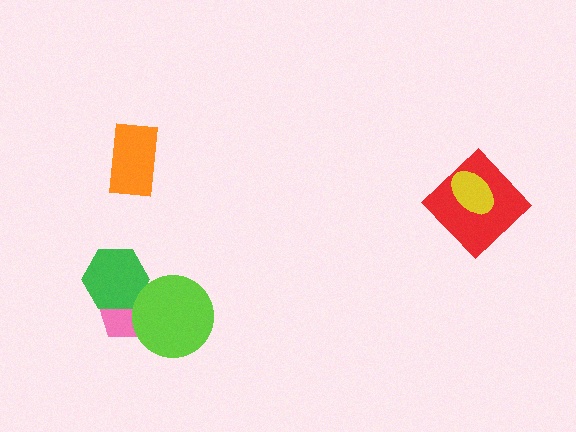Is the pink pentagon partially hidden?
Yes, it is partially covered by another shape.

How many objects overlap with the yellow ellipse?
1 object overlaps with the yellow ellipse.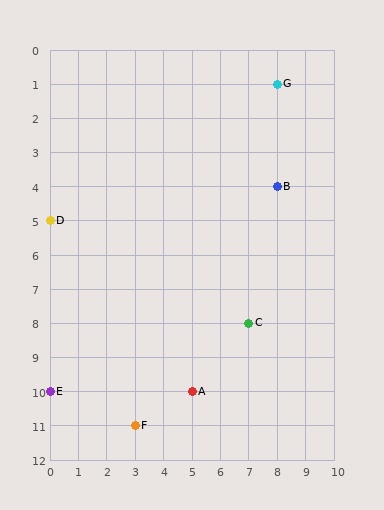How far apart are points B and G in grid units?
Points B and G are 3 rows apart.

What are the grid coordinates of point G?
Point G is at grid coordinates (8, 1).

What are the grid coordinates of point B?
Point B is at grid coordinates (8, 4).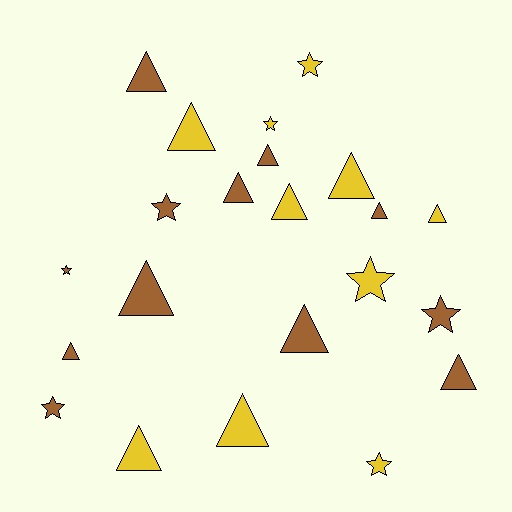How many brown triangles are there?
There are 8 brown triangles.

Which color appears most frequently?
Brown, with 12 objects.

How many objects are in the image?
There are 22 objects.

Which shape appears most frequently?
Triangle, with 14 objects.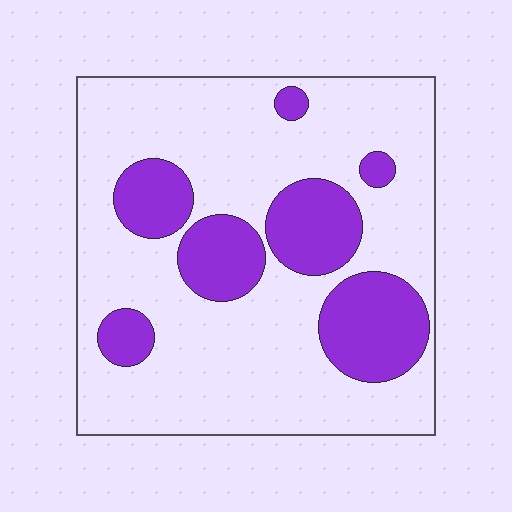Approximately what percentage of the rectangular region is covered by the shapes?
Approximately 25%.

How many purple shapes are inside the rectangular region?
7.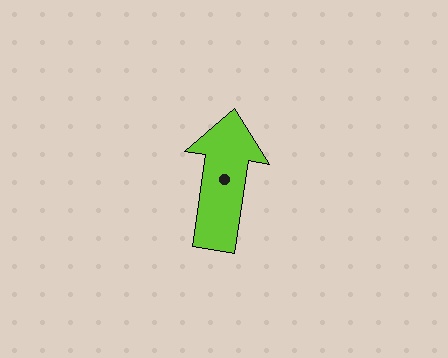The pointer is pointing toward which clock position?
Roughly 12 o'clock.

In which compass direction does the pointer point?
North.